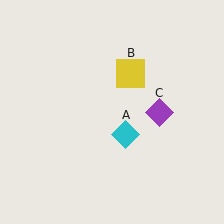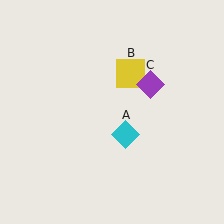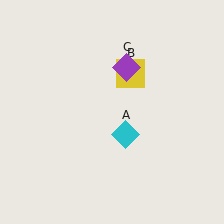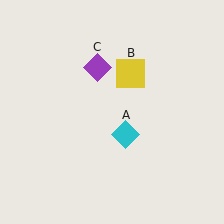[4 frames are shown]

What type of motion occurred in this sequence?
The purple diamond (object C) rotated counterclockwise around the center of the scene.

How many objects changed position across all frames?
1 object changed position: purple diamond (object C).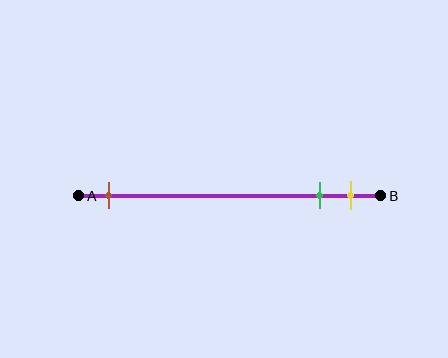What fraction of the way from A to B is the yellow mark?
The yellow mark is approximately 90% (0.9) of the way from A to B.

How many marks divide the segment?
There are 3 marks dividing the segment.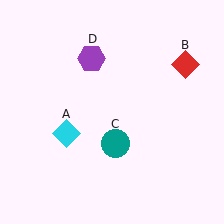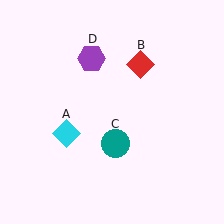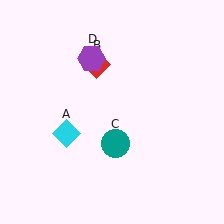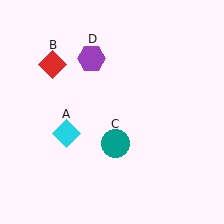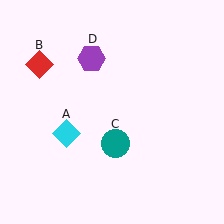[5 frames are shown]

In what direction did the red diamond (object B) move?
The red diamond (object B) moved left.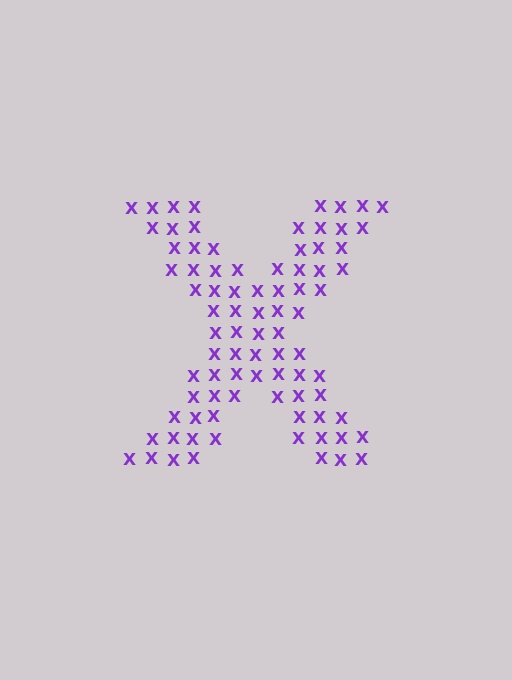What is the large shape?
The large shape is the letter X.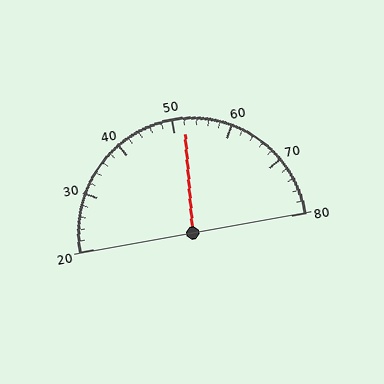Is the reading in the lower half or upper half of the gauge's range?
The reading is in the upper half of the range (20 to 80).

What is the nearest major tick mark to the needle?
The nearest major tick mark is 50.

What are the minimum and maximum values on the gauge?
The gauge ranges from 20 to 80.